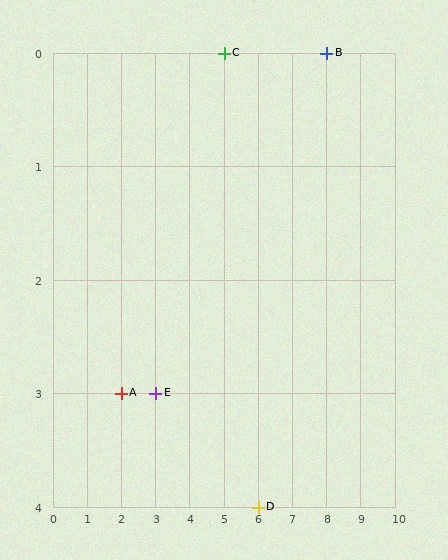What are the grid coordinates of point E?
Point E is at grid coordinates (3, 3).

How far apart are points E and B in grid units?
Points E and B are 5 columns and 3 rows apart (about 5.8 grid units diagonally).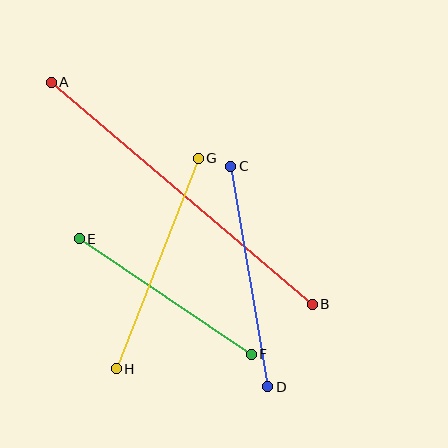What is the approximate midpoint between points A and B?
The midpoint is at approximately (182, 193) pixels.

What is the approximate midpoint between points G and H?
The midpoint is at approximately (157, 264) pixels.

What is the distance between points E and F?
The distance is approximately 207 pixels.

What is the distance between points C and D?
The distance is approximately 224 pixels.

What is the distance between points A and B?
The distance is approximately 343 pixels.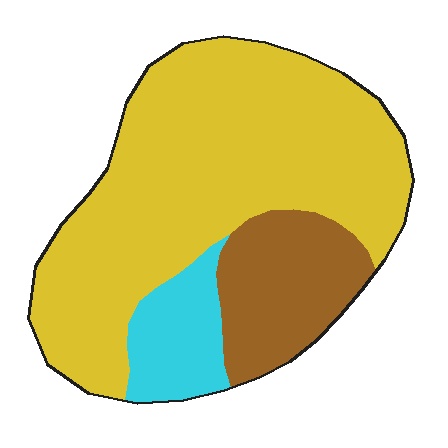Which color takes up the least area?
Cyan, at roughly 10%.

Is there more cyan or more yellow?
Yellow.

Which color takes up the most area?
Yellow, at roughly 70%.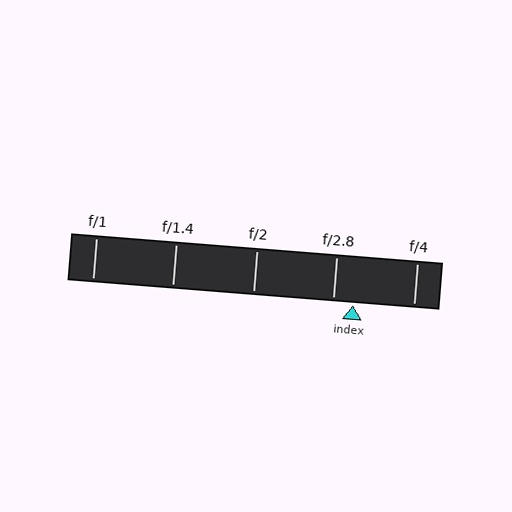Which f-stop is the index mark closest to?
The index mark is closest to f/2.8.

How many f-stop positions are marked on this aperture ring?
There are 5 f-stop positions marked.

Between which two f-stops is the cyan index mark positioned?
The index mark is between f/2.8 and f/4.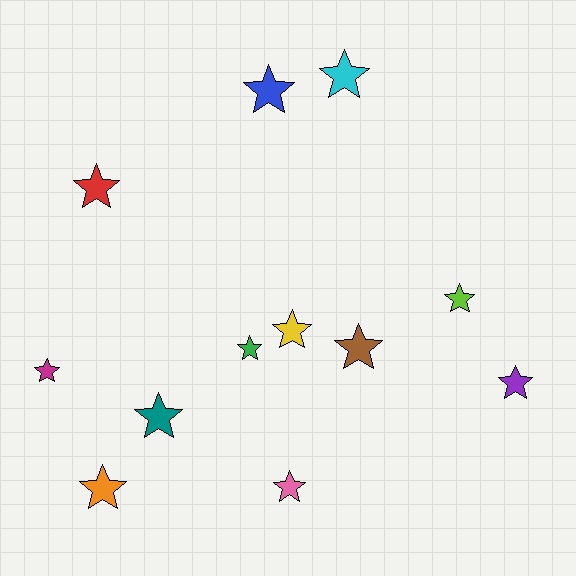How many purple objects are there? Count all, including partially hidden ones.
There is 1 purple object.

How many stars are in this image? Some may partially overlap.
There are 12 stars.